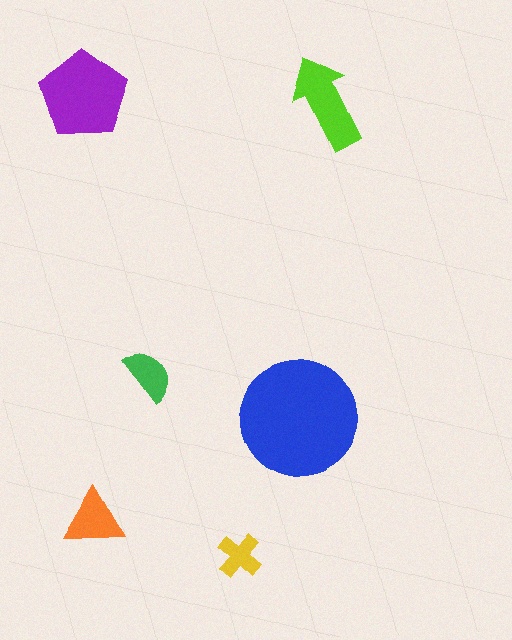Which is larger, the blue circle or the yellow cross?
The blue circle.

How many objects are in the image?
There are 6 objects in the image.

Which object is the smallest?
The yellow cross.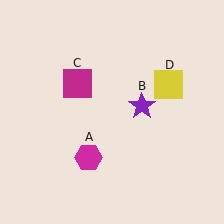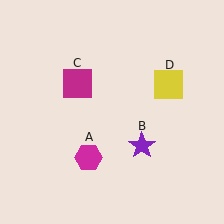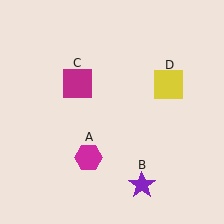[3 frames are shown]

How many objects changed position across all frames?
1 object changed position: purple star (object B).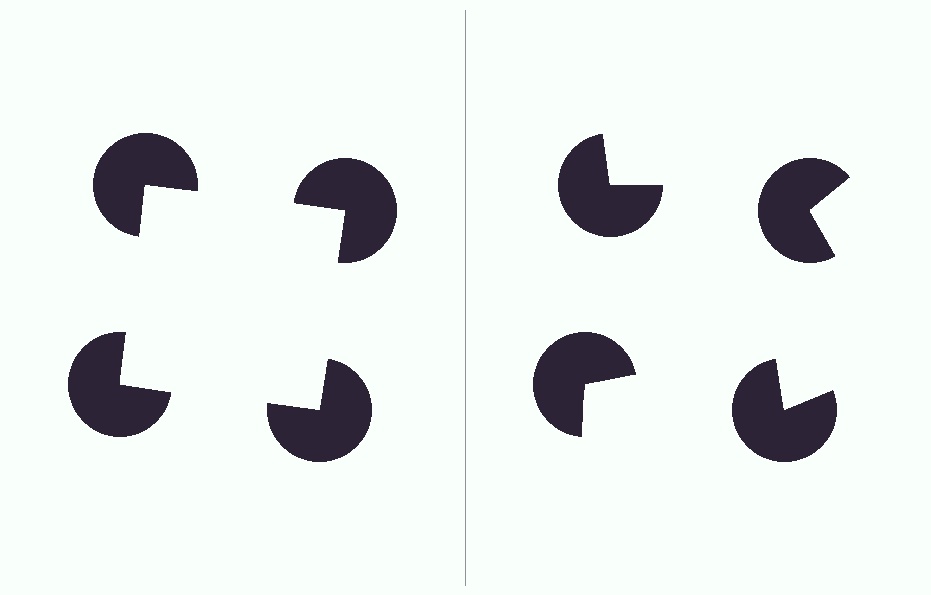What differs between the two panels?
The pac-man discs are positioned identically on both sides; only the wedge orientations differ. On the left they align to a square; on the right they are misaligned.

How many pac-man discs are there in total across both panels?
8 — 4 on each side.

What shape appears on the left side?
An illusory square.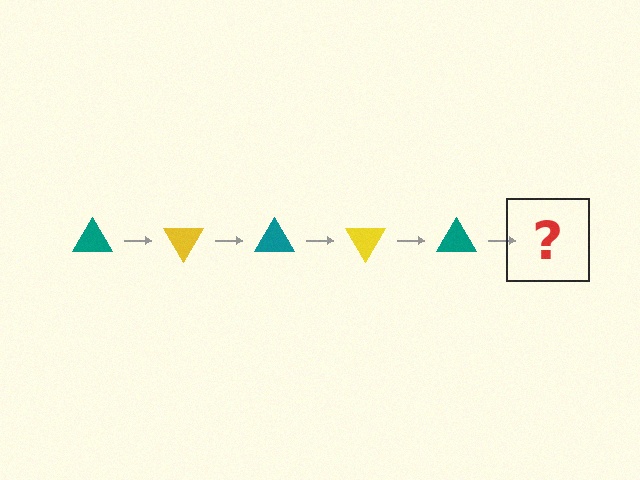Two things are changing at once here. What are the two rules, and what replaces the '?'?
The two rules are that it rotates 60 degrees each step and the color cycles through teal and yellow. The '?' should be a yellow triangle, rotated 300 degrees from the start.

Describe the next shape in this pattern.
It should be a yellow triangle, rotated 300 degrees from the start.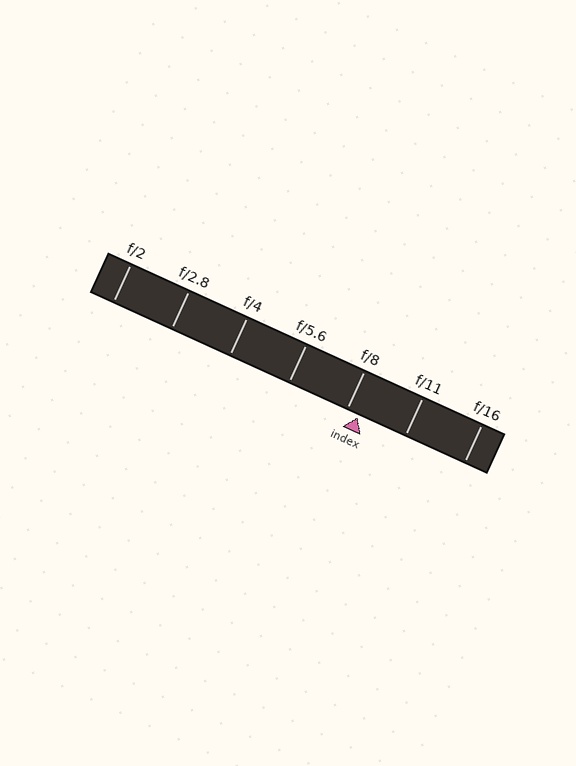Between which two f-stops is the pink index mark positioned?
The index mark is between f/8 and f/11.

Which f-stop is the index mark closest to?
The index mark is closest to f/8.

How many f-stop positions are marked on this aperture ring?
There are 7 f-stop positions marked.